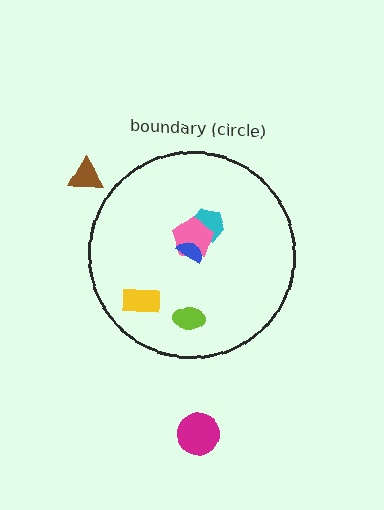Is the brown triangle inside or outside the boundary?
Outside.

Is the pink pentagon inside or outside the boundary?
Inside.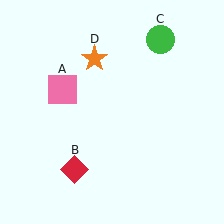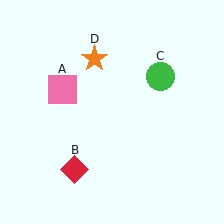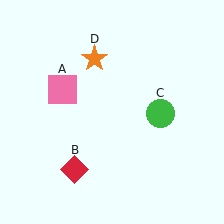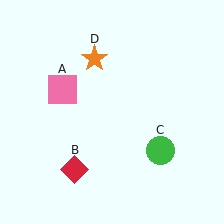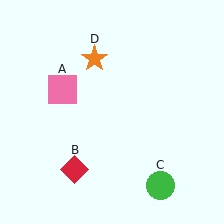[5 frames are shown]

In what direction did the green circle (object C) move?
The green circle (object C) moved down.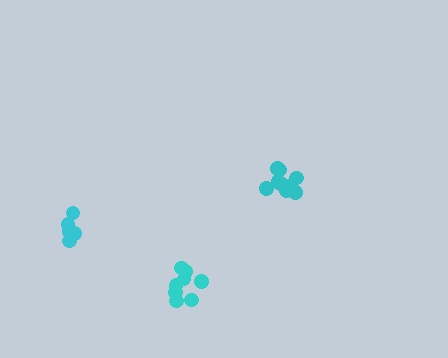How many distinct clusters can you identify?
There are 3 distinct clusters.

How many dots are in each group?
Group 1: 6 dots, Group 2: 9 dots, Group 3: 8 dots (23 total).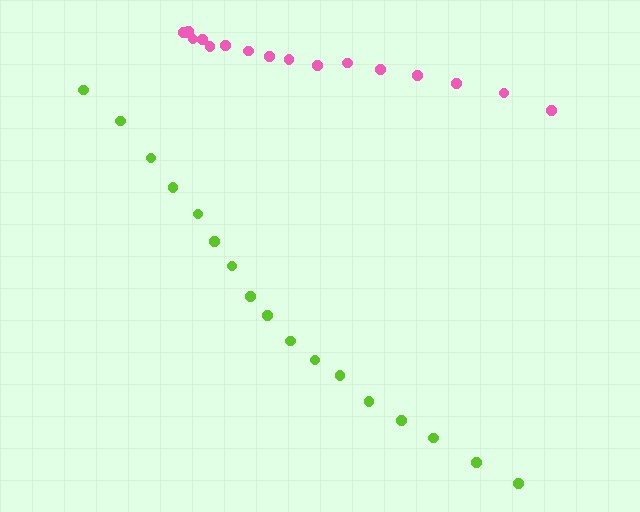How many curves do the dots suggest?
There are 2 distinct paths.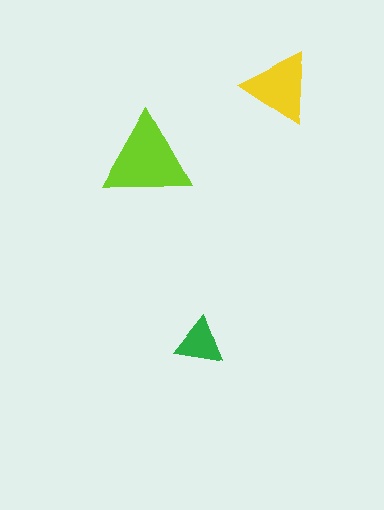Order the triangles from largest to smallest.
the lime one, the yellow one, the green one.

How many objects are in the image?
There are 3 objects in the image.